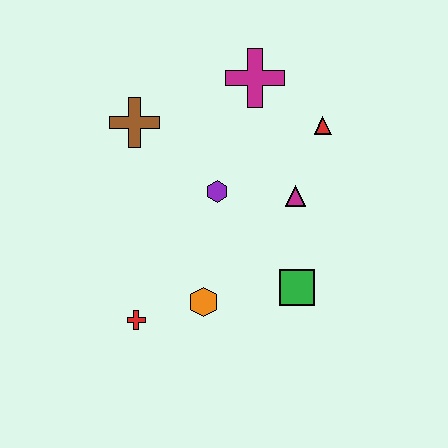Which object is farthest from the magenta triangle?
The red cross is farthest from the magenta triangle.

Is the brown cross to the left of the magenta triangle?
Yes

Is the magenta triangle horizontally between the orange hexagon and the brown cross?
No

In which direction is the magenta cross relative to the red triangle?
The magenta cross is to the left of the red triangle.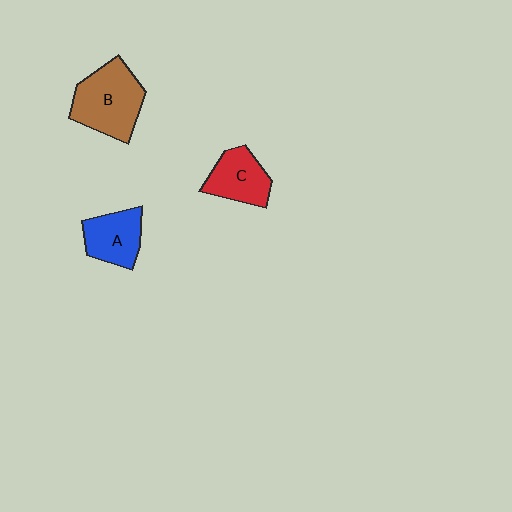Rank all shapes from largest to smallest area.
From largest to smallest: B (brown), C (red), A (blue).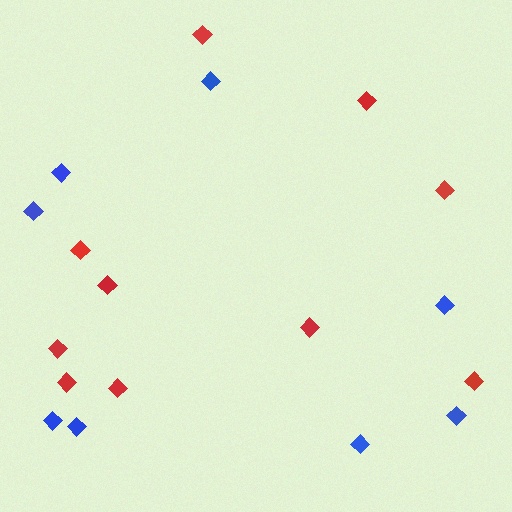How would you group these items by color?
There are 2 groups: one group of red diamonds (10) and one group of blue diamonds (8).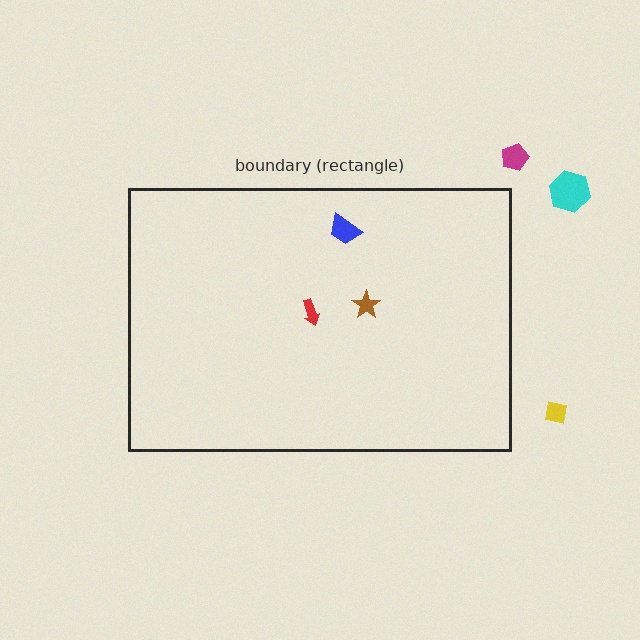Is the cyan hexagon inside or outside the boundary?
Outside.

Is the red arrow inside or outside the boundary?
Inside.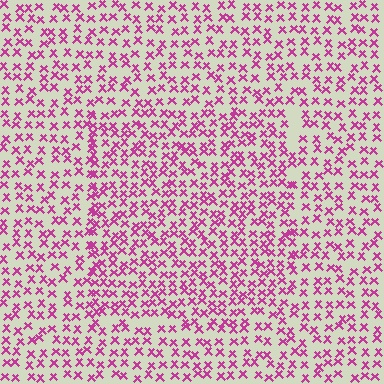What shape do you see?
I see a rectangle.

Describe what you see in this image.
The image contains small magenta elements arranged at two different densities. A rectangle-shaped region is visible where the elements are more densely packed than the surrounding area.